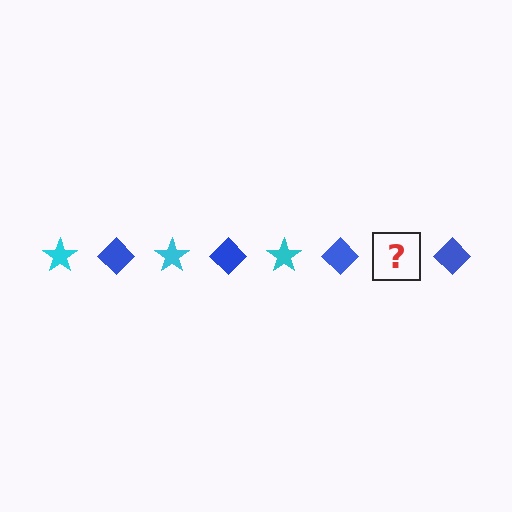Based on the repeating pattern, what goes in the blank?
The blank should be a cyan star.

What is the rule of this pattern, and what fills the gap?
The rule is that the pattern alternates between cyan star and blue diamond. The gap should be filled with a cyan star.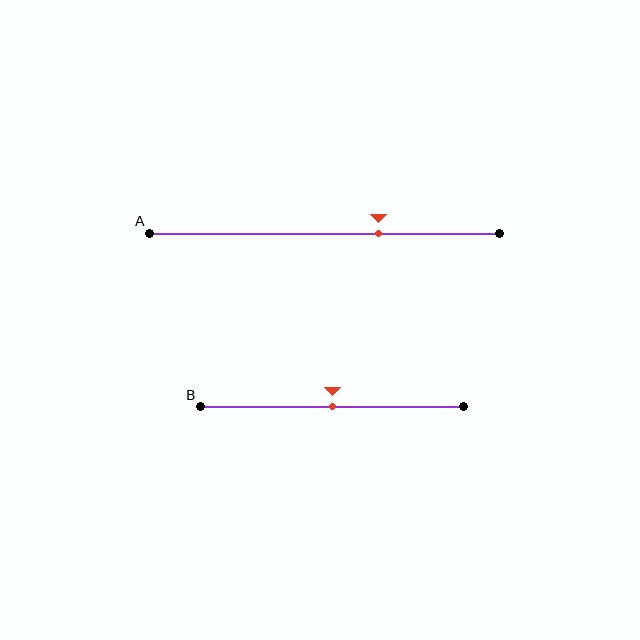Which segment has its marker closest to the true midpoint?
Segment B has its marker closest to the true midpoint.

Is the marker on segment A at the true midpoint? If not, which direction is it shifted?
No, the marker on segment A is shifted to the right by about 16% of the segment length.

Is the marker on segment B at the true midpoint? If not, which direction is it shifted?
Yes, the marker on segment B is at the true midpoint.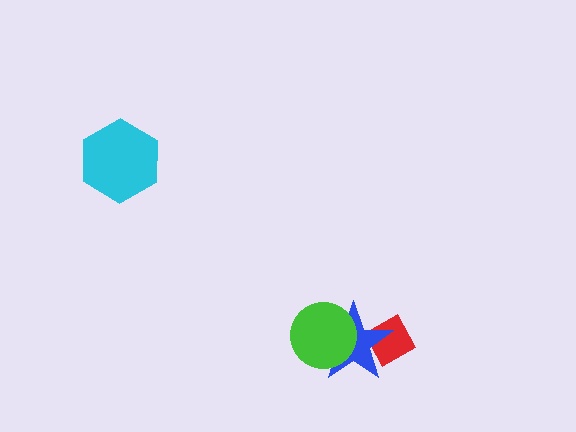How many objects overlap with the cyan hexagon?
0 objects overlap with the cyan hexagon.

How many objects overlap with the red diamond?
1 object overlaps with the red diamond.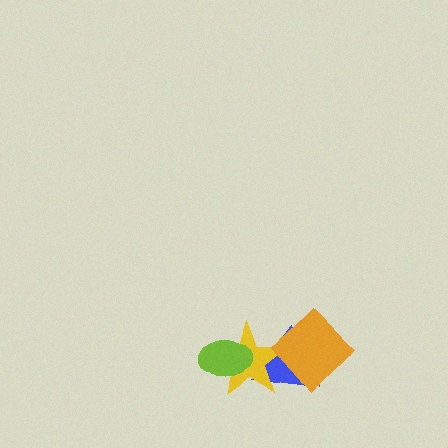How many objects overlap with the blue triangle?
2 objects overlap with the blue triangle.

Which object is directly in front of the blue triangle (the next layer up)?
The yellow star is directly in front of the blue triangle.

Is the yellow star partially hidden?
Yes, it is partially covered by another shape.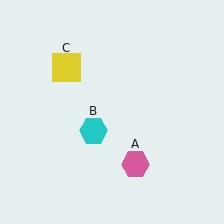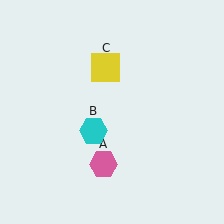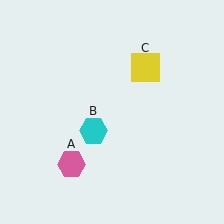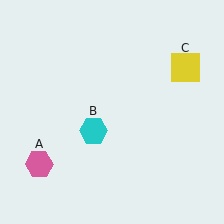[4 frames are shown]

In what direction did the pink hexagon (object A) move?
The pink hexagon (object A) moved left.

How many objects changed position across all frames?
2 objects changed position: pink hexagon (object A), yellow square (object C).